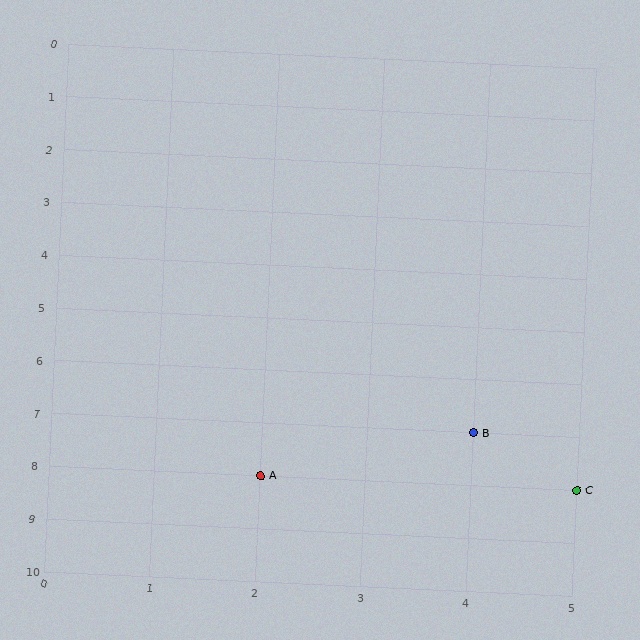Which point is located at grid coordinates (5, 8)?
Point C is at (5, 8).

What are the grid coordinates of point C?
Point C is at grid coordinates (5, 8).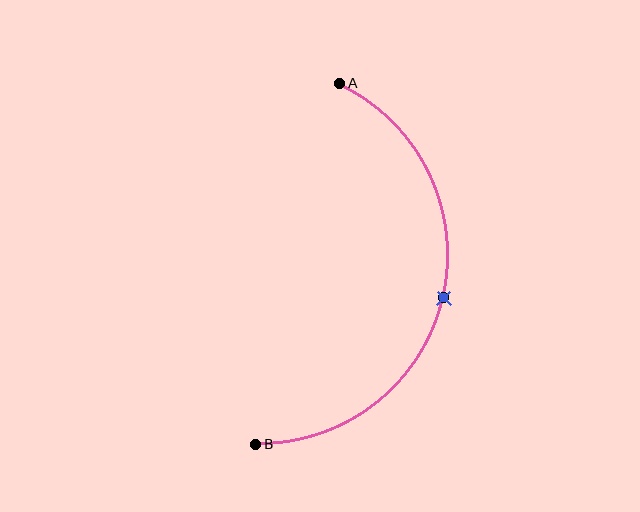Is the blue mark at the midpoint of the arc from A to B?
Yes. The blue mark lies on the arc at equal arc-length from both A and B — it is the arc midpoint.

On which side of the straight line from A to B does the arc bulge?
The arc bulges to the right of the straight line connecting A and B.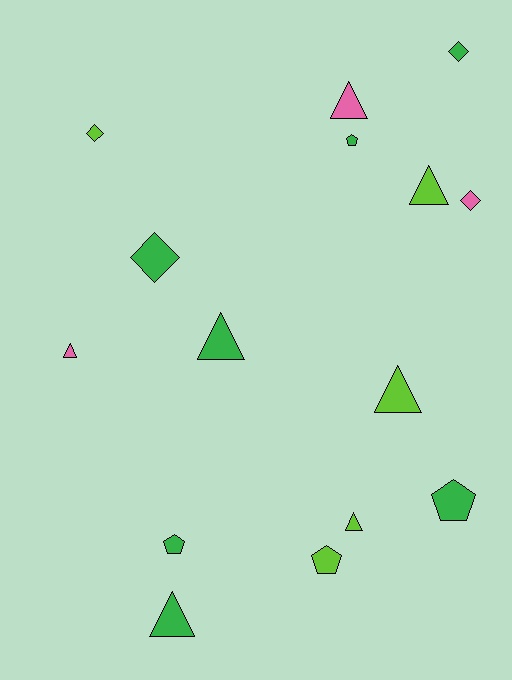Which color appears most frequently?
Green, with 7 objects.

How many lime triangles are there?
There are 3 lime triangles.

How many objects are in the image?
There are 15 objects.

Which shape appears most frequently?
Triangle, with 7 objects.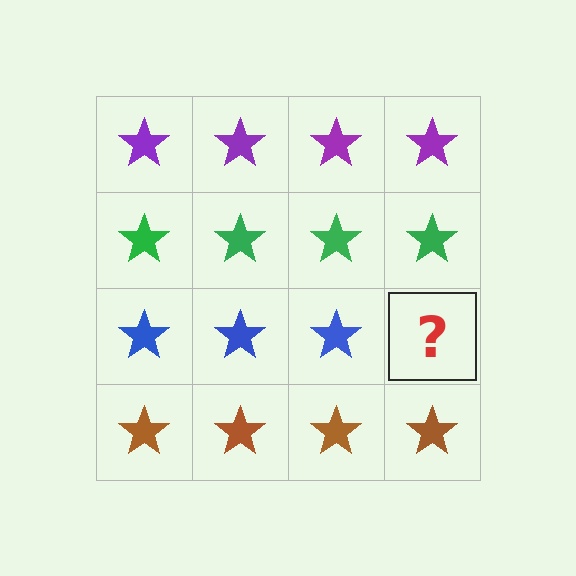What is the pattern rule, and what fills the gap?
The rule is that each row has a consistent color. The gap should be filled with a blue star.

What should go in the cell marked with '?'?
The missing cell should contain a blue star.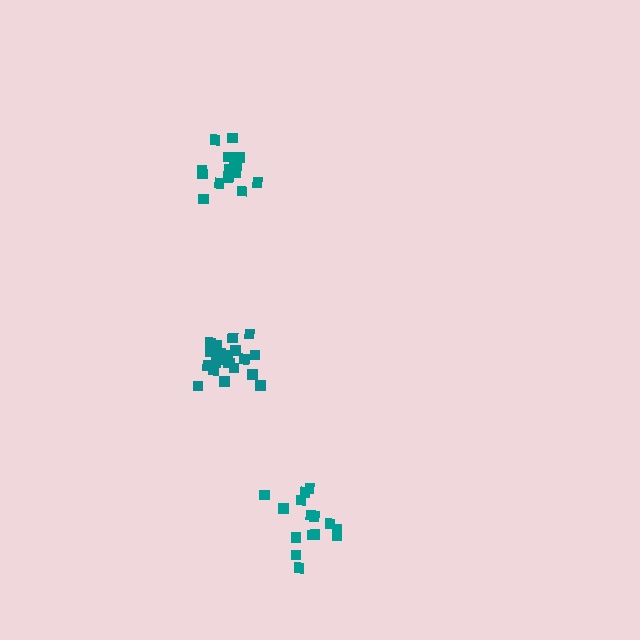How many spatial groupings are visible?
There are 3 spatial groupings.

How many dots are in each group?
Group 1: 20 dots, Group 2: 16 dots, Group 3: 15 dots (51 total).